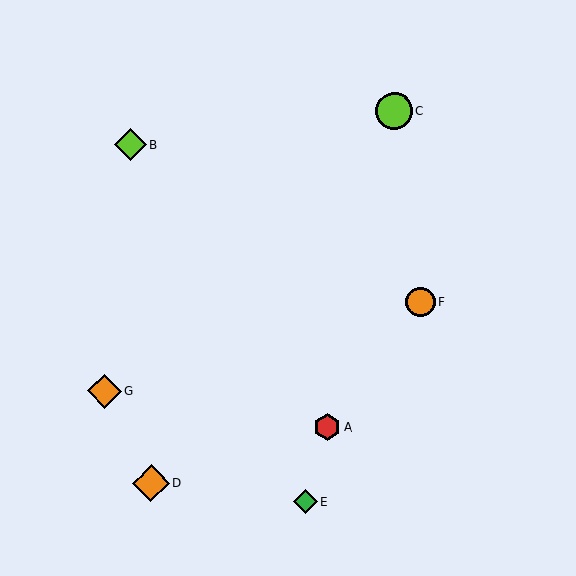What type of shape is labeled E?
Shape E is a green diamond.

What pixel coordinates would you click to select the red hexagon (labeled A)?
Click at (327, 428) to select the red hexagon A.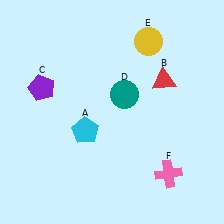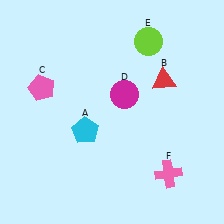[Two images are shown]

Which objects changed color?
C changed from purple to pink. D changed from teal to magenta. E changed from yellow to lime.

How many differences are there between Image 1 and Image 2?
There are 3 differences between the two images.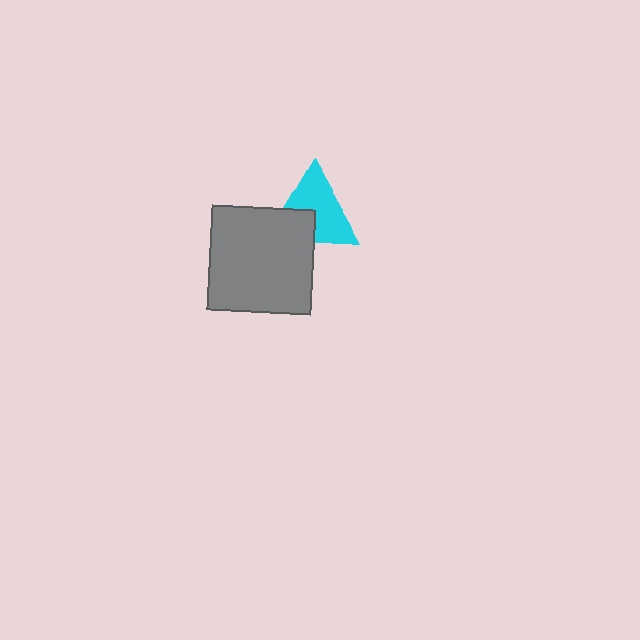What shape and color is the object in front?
The object in front is a gray rectangle.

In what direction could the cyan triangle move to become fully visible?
The cyan triangle could move up. That would shift it out from behind the gray rectangle entirely.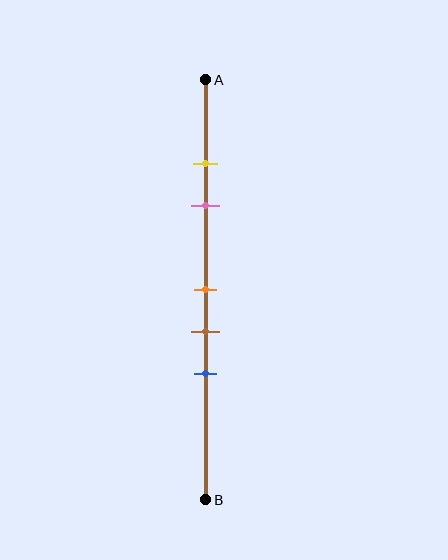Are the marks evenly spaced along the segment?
No, the marks are not evenly spaced.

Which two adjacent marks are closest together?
The yellow and pink marks are the closest adjacent pair.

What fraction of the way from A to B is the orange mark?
The orange mark is approximately 50% (0.5) of the way from A to B.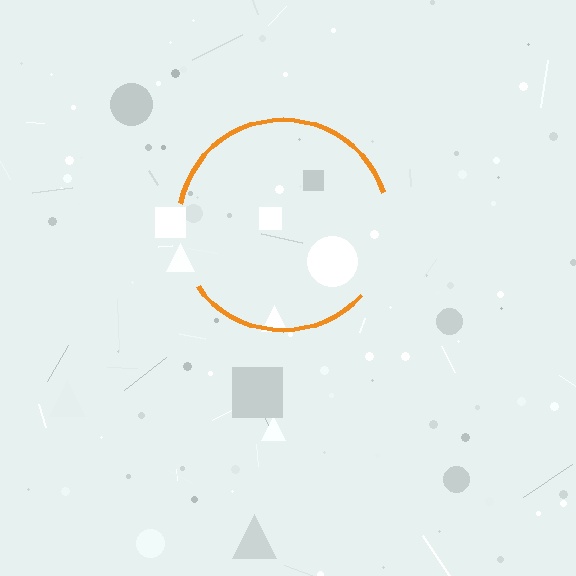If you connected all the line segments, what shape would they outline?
They would outline a circle.